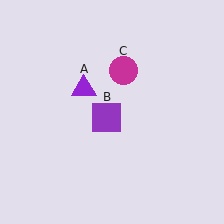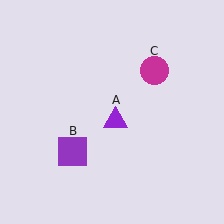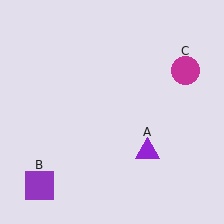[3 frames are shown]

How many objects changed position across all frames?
3 objects changed position: purple triangle (object A), purple square (object B), magenta circle (object C).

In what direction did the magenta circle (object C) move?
The magenta circle (object C) moved right.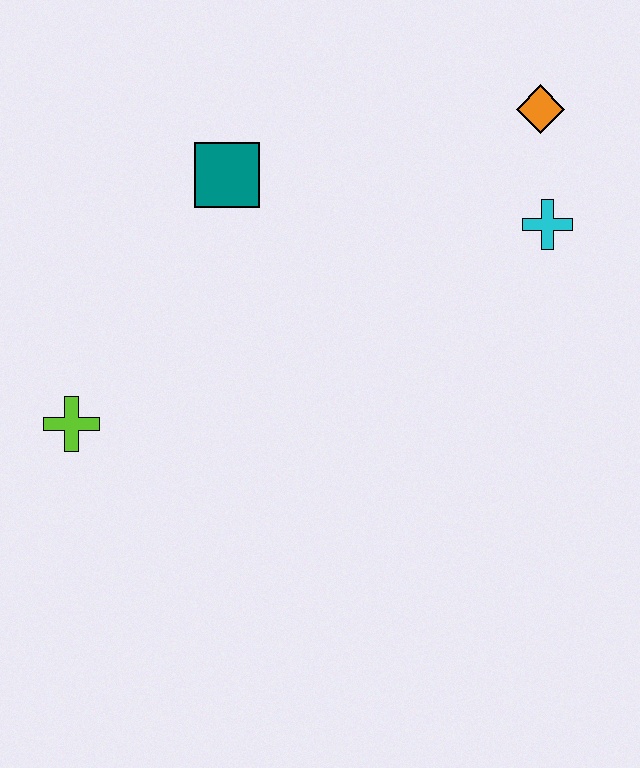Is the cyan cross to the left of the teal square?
No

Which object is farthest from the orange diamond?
The lime cross is farthest from the orange diamond.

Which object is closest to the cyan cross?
The orange diamond is closest to the cyan cross.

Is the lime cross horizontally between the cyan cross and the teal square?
No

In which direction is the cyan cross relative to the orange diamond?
The cyan cross is below the orange diamond.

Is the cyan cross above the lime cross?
Yes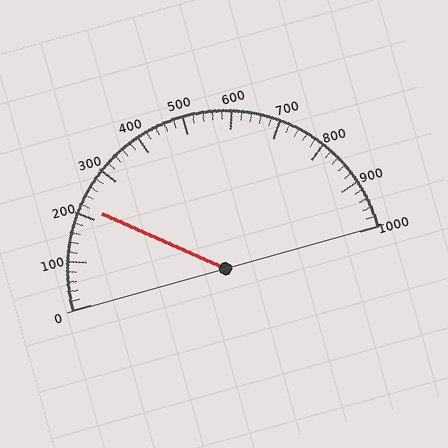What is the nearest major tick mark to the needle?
The nearest major tick mark is 200.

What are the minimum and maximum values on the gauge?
The gauge ranges from 0 to 1000.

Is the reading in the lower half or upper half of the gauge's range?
The reading is in the lower half of the range (0 to 1000).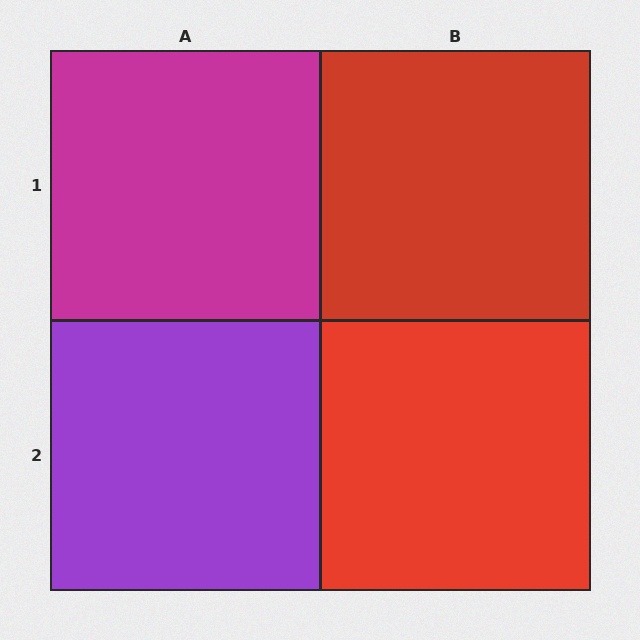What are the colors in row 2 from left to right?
Purple, red.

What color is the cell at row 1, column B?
Red.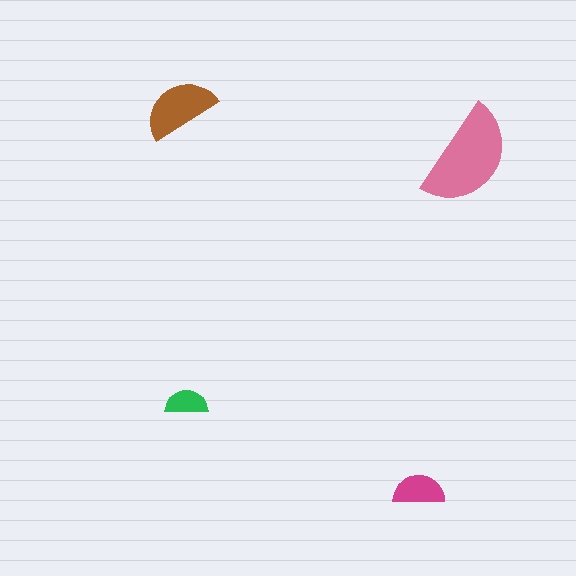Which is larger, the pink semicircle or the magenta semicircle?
The pink one.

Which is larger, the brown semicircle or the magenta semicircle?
The brown one.